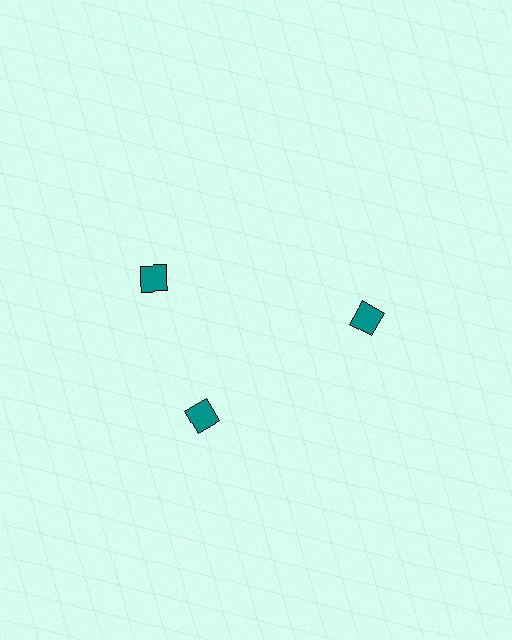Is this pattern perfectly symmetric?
No. The 3 teal diamonds are arranged in a ring, but one element near the 11 o'clock position is rotated out of alignment along the ring, breaking the 3-fold rotational symmetry.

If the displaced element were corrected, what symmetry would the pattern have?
It would have 3-fold rotational symmetry — the pattern would map onto itself every 120 degrees.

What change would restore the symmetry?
The symmetry would be restored by rotating it back into even spacing with its neighbors so that all 3 diamonds sit at equal angles and equal distance from the center.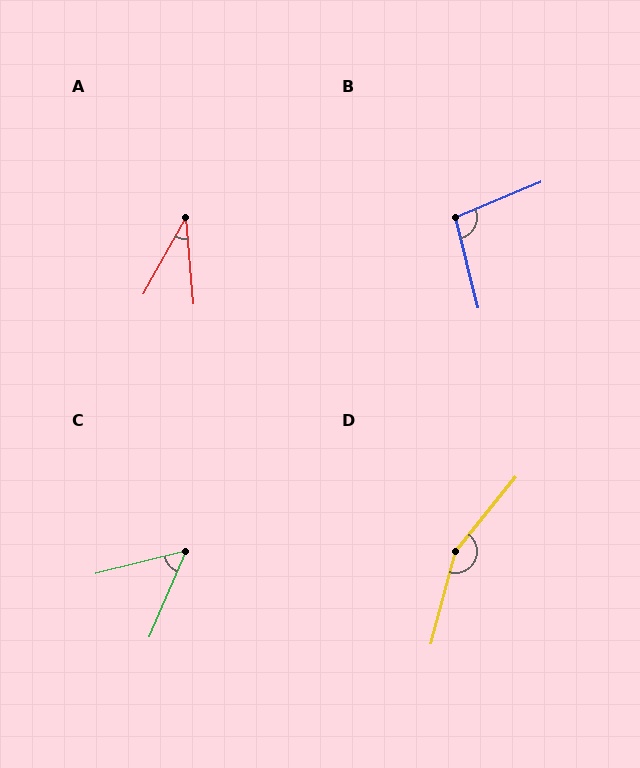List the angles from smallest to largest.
A (34°), C (53°), B (99°), D (156°).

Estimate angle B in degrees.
Approximately 99 degrees.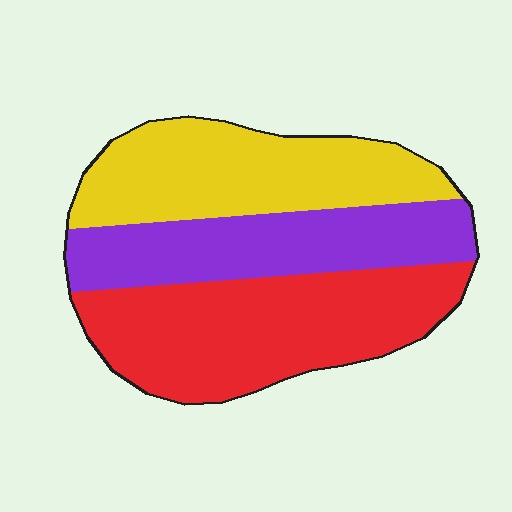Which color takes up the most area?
Red, at roughly 40%.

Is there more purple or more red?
Red.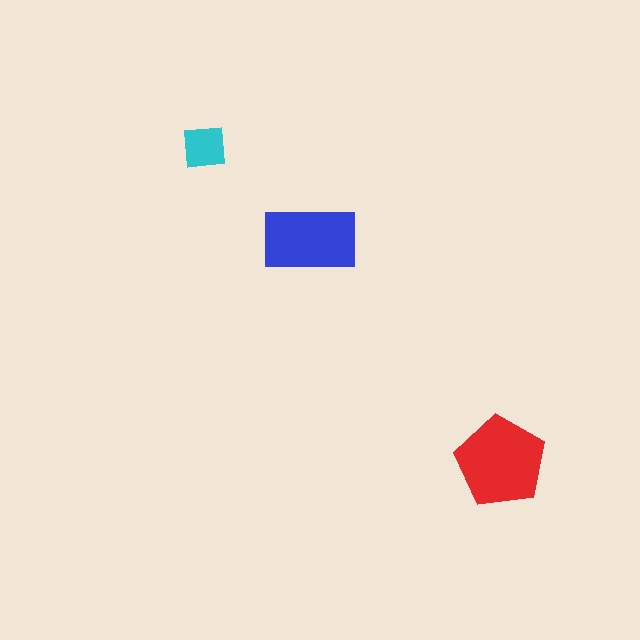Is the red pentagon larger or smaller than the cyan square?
Larger.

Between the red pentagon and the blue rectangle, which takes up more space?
The red pentagon.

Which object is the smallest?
The cyan square.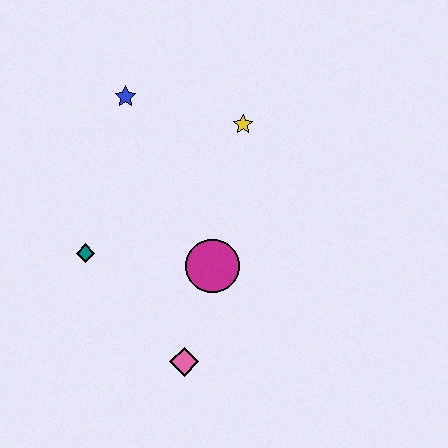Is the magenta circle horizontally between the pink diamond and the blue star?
No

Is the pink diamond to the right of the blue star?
Yes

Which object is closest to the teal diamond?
The magenta circle is closest to the teal diamond.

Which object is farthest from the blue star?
The pink diamond is farthest from the blue star.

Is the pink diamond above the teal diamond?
No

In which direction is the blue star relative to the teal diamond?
The blue star is above the teal diamond.